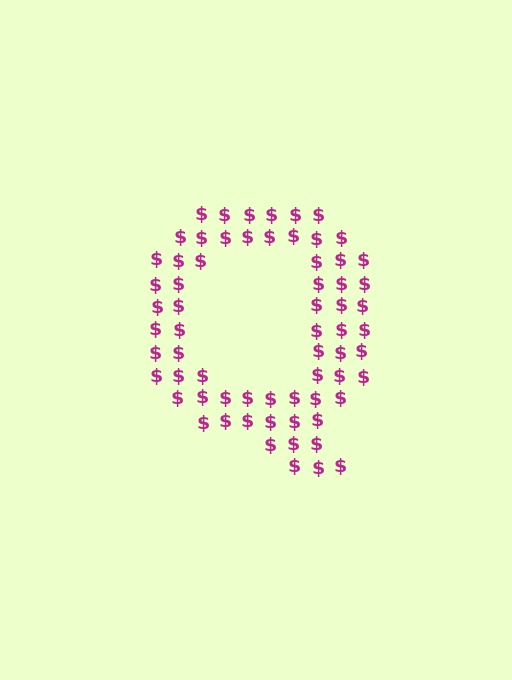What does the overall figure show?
The overall figure shows the letter Q.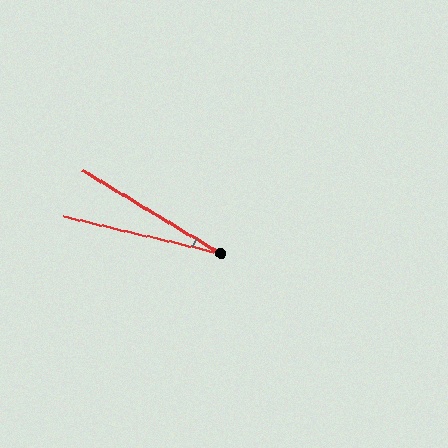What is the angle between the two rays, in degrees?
Approximately 18 degrees.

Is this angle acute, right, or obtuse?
It is acute.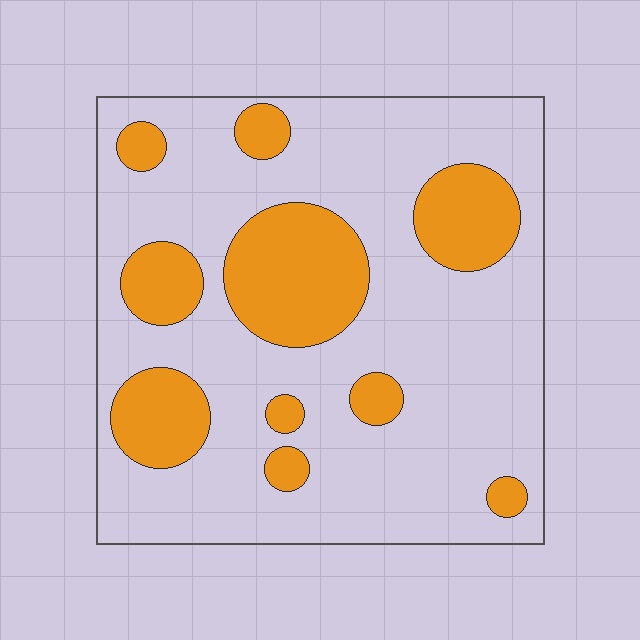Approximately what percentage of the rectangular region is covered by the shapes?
Approximately 25%.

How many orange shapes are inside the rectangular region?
10.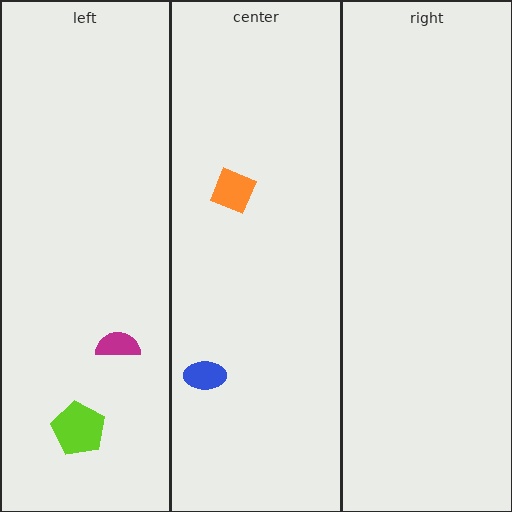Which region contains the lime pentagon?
The left region.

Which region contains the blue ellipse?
The center region.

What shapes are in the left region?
The lime pentagon, the magenta semicircle.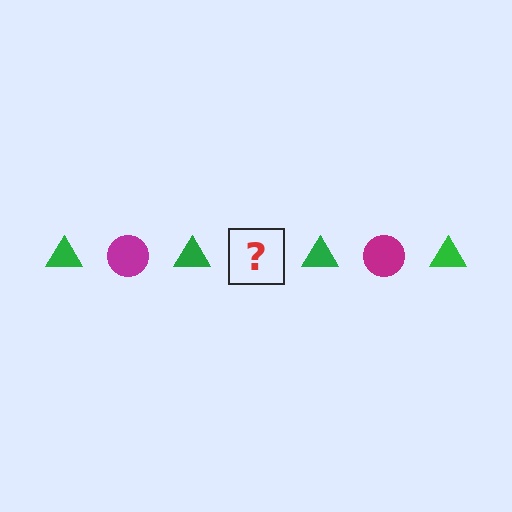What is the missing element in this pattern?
The missing element is a magenta circle.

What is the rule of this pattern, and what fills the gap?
The rule is that the pattern alternates between green triangle and magenta circle. The gap should be filled with a magenta circle.